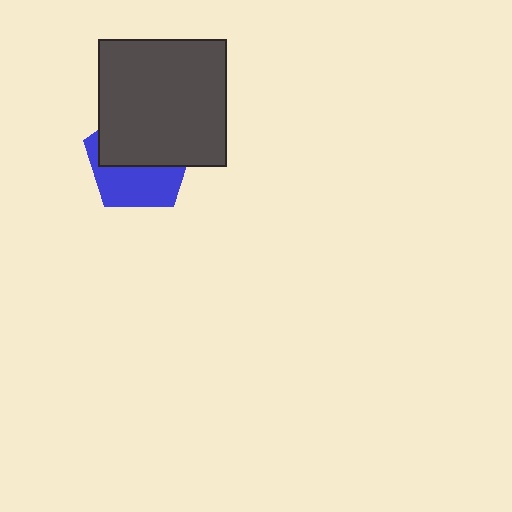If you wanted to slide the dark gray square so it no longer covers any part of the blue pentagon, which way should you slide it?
Slide it up — that is the most direct way to separate the two shapes.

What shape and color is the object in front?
The object in front is a dark gray square.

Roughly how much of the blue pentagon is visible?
A small part of it is visible (roughly 44%).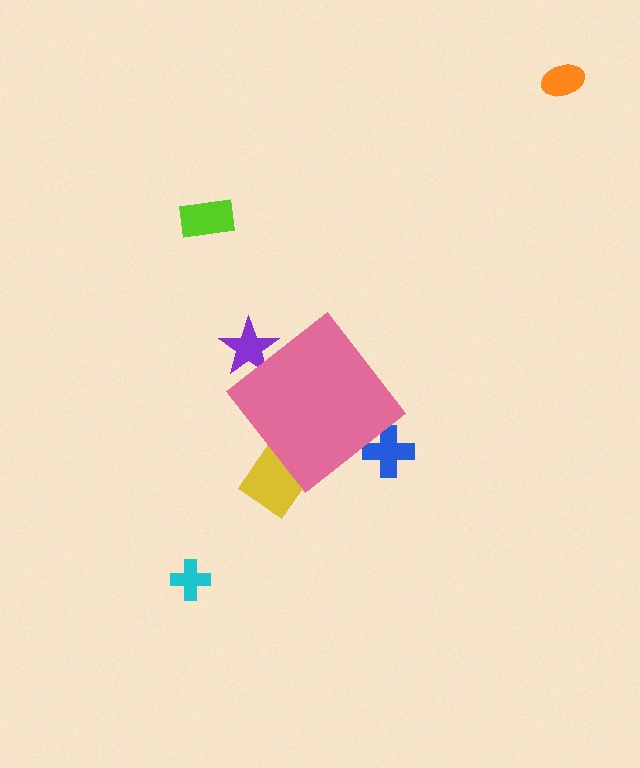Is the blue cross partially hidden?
Yes, the blue cross is partially hidden behind the pink diamond.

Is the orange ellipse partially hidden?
No, the orange ellipse is fully visible.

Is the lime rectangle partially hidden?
No, the lime rectangle is fully visible.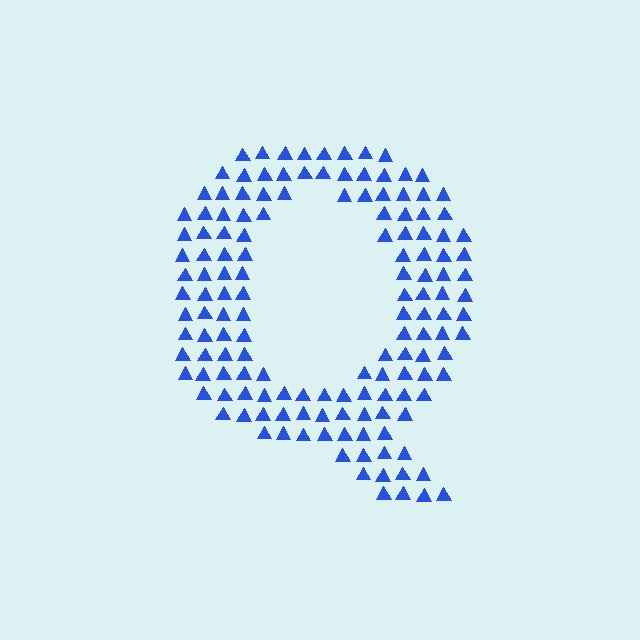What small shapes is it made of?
It is made of small triangles.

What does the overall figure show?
The overall figure shows the letter Q.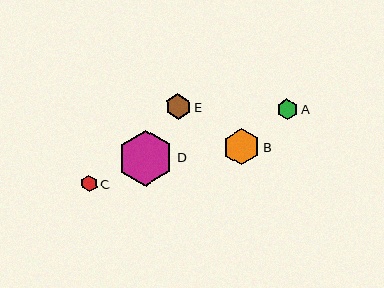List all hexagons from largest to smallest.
From largest to smallest: D, B, E, A, C.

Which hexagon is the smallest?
Hexagon C is the smallest with a size of approximately 17 pixels.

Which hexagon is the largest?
Hexagon D is the largest with a size of approximately 56 pixels.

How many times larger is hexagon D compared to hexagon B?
Hexagon D is approximately 1.6 times the size of hexagon B.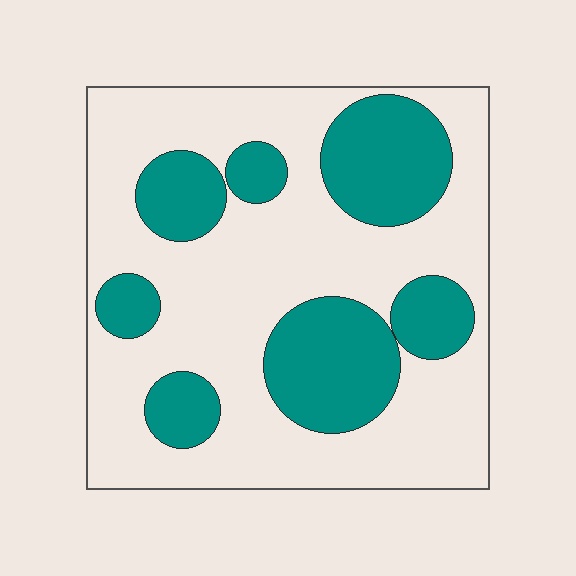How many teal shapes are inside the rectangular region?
7.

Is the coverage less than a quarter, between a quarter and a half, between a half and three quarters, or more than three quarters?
Between a quarter and a half.